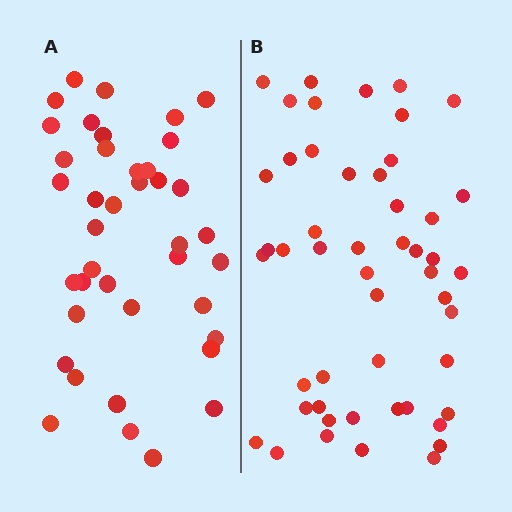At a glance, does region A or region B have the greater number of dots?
Region B (the right region) has more dots.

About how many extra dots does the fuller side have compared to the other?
Region B has roughly 10 or so more dots than region A.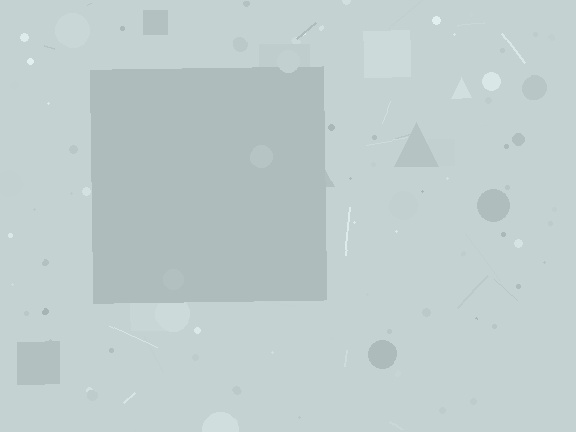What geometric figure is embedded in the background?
A square is embedded in the background.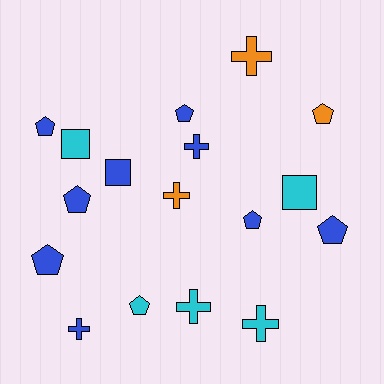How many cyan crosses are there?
There are 2 cyan crosses.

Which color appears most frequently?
Blue, with 9 objects.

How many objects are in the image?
There are 17 objects.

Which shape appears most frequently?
Pentagon, with 8 objects.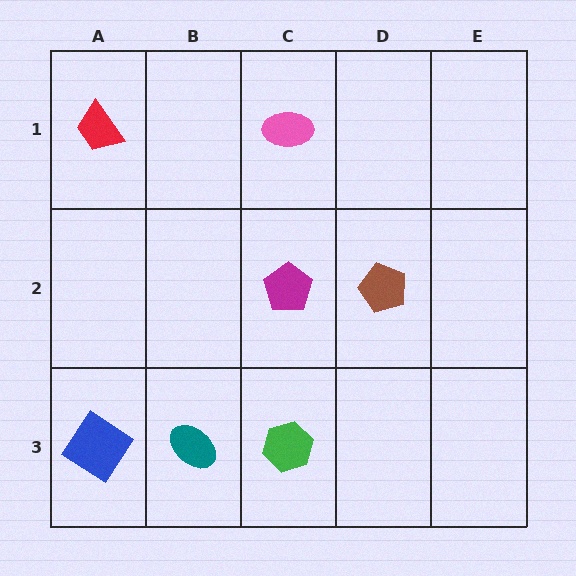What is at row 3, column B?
A teal ellipse.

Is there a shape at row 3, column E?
No, that cell is empty.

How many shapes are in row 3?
3 shapes.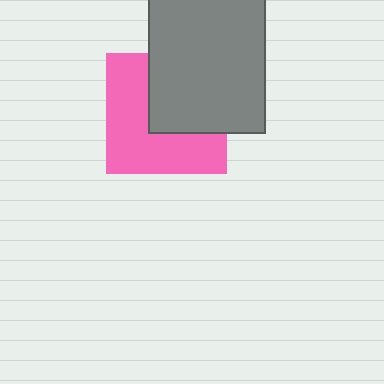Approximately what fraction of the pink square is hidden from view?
Roughly 44% of the pink square is hidden behind the gray rectangle.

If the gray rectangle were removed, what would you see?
You would see the complete pink square.